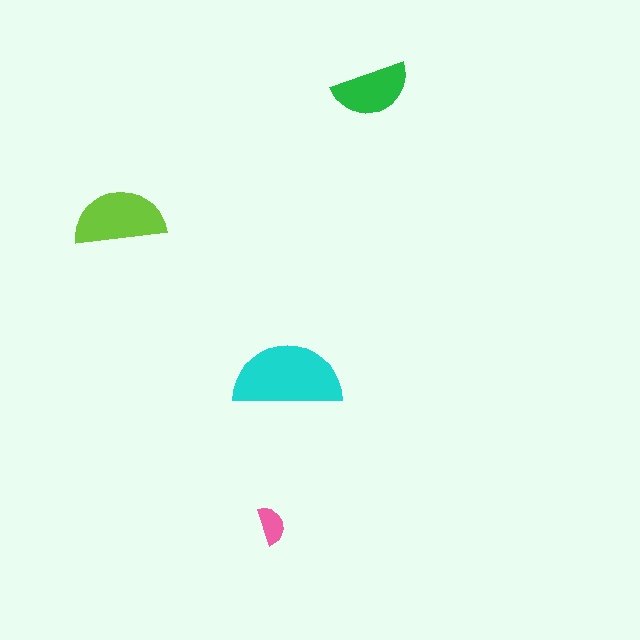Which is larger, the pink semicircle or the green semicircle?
The green one.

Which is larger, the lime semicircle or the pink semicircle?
The lime one.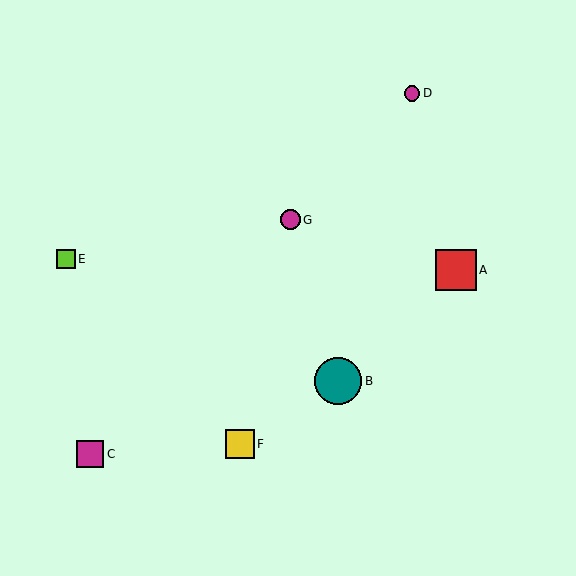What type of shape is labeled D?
Shape D is a magenta circle.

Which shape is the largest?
The teal circle (labeled B) is the largest.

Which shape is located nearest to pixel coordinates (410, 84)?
The magenta circle (labeled D) at (412, 93) is nearest to that location.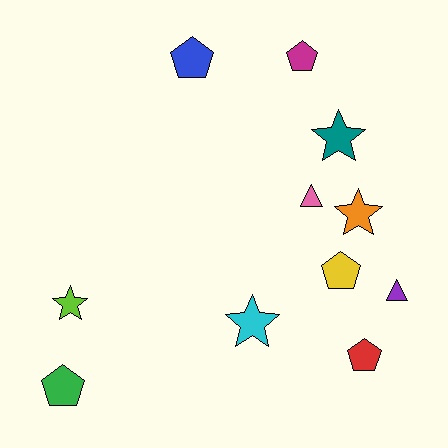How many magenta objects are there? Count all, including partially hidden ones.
There is 1 magenta object.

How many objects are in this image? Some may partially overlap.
There are 11 objects.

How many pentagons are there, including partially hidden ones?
There are 5 pentagons.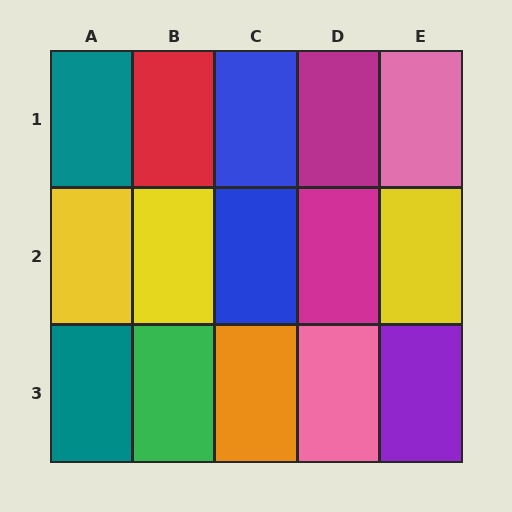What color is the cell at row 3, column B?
Green.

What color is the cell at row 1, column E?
Pink.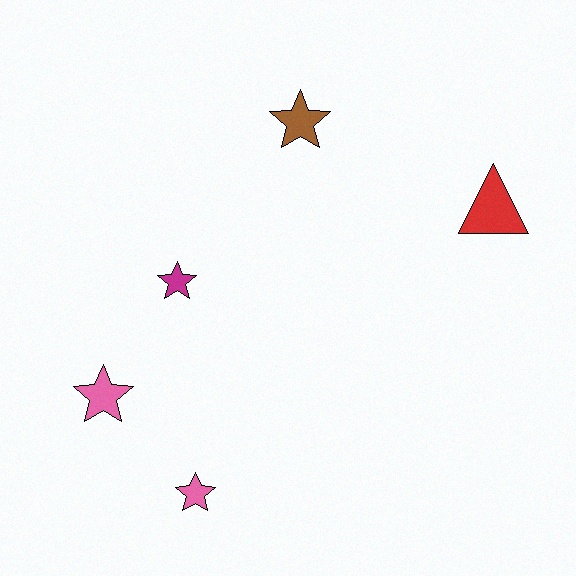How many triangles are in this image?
There is 1 triangle.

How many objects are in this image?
There are 5 objects.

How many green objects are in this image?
There are no green objects.